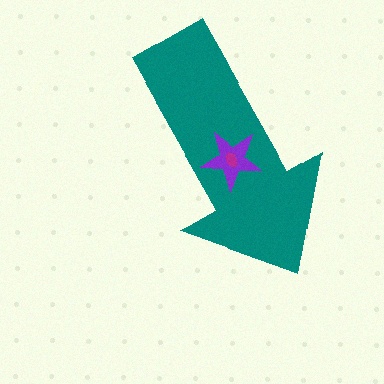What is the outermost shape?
The teal arrow.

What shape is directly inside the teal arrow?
The purple star.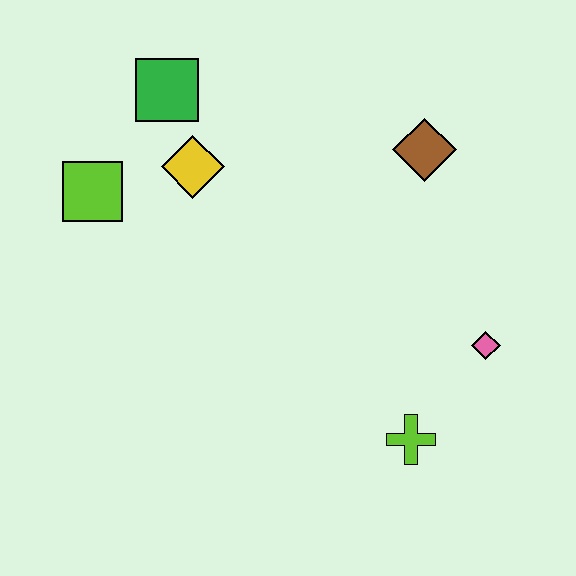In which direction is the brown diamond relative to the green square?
The brown diamond is to the right of the green square.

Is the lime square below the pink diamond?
No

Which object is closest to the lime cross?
The pink diamond is closest to the lime cross.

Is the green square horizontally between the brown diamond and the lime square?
Yes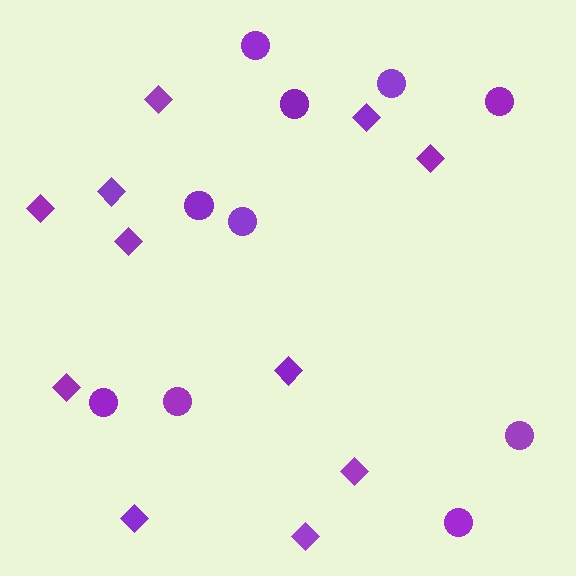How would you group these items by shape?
There are 2 groups: one group of diamonds (11) and one group of circles (10).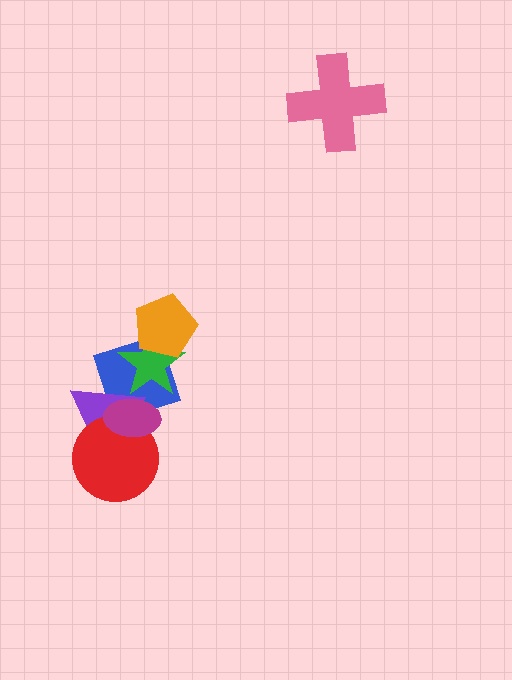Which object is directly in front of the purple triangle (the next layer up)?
The red circle is directly in front of the purple triangle.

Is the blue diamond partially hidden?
Yes, it is partially covered by another shape.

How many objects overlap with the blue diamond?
4 objects overlap with the blue diamond.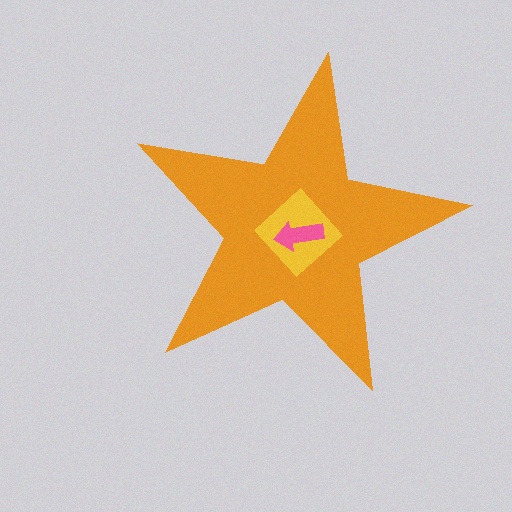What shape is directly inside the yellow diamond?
The pink arrow.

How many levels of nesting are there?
3.